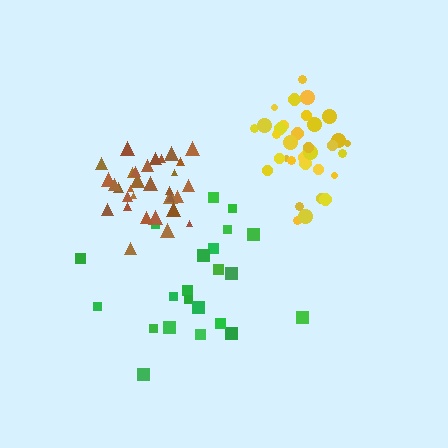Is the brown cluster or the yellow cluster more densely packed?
Brown.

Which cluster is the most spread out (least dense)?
Green.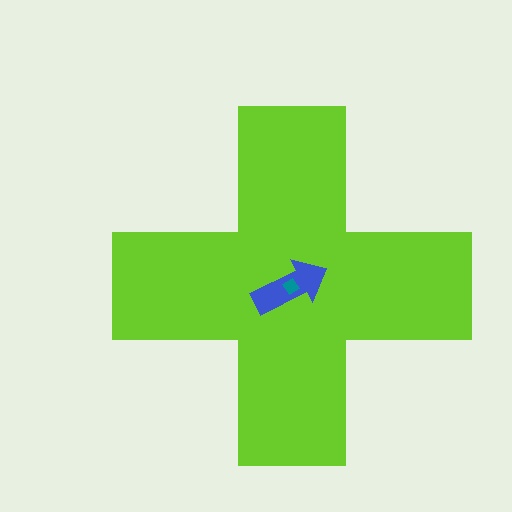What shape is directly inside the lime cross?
The blue arrow.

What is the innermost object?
The teal diamond.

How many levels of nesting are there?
3.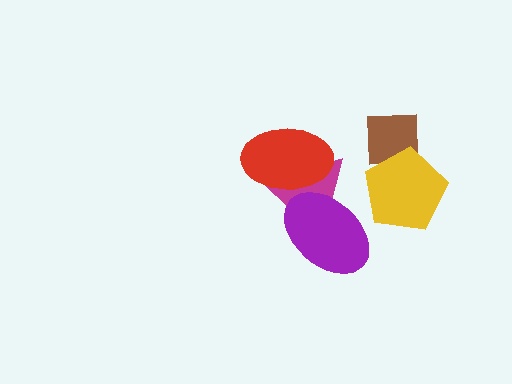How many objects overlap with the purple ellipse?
2 objects overlap with the purple ellipse.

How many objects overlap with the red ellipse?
2 objects overlap with the red ellipse.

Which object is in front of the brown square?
The yellow pentagon is in front of the brown square.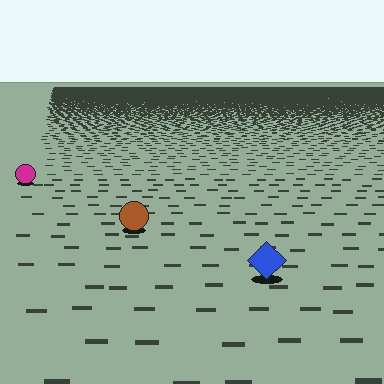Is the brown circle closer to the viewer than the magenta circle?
Yes. The brown circle is closer — you can tell from the texture gradient: the ground texture is coarser near it.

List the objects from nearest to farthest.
From nearest to farthest: the blue diamond, the brown circle, the magenta circle.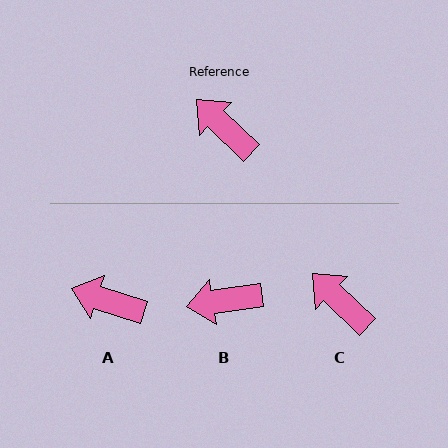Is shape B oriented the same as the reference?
No, it is off by about 53 degrees.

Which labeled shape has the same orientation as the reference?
C.